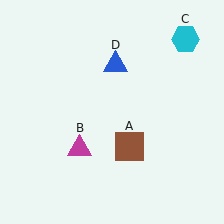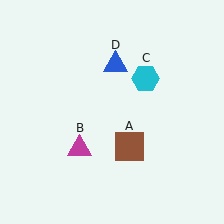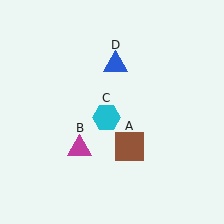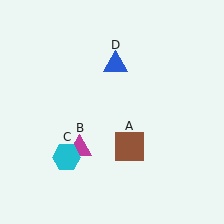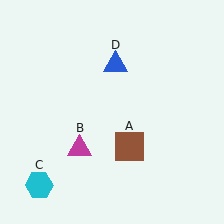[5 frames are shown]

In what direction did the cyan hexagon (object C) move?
The cyan hexagon (object C) moved down and to the left.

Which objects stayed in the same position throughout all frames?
Brown square (object A) and magenta triangle (object B) and blue triangle (object D) remained stationary.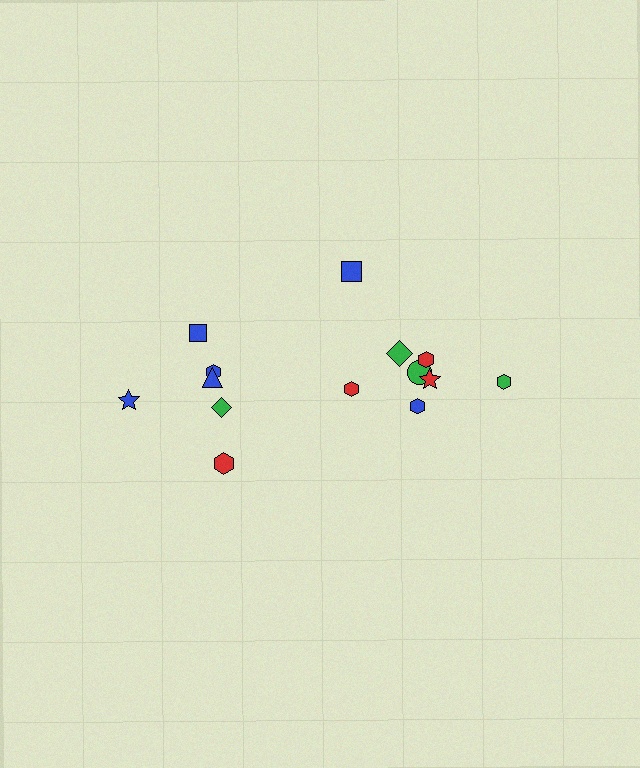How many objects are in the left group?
There are 6 objects.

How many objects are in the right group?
There are 8 objects.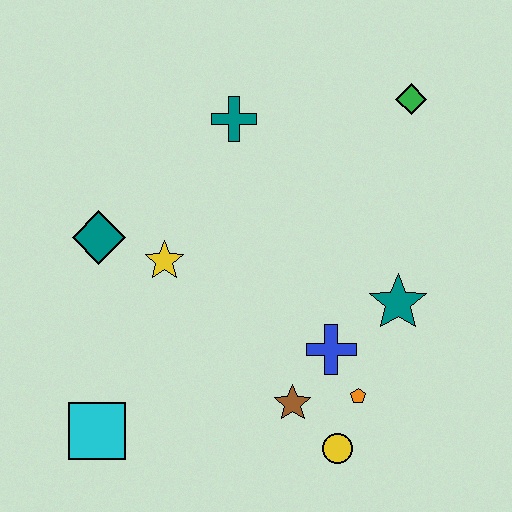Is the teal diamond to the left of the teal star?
Yes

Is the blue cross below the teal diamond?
Yes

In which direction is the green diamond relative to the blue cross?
The green diamond is above the blue cross.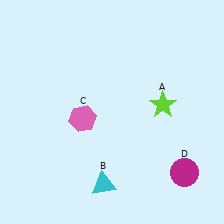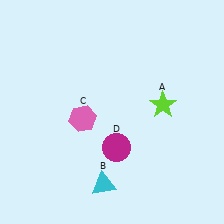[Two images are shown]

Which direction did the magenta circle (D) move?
The magenta circle (D) moved left.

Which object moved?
The magenta circle (D) moved left.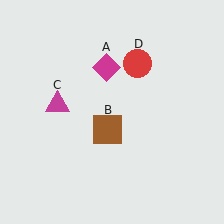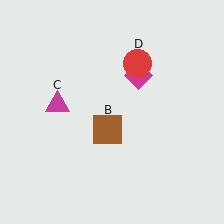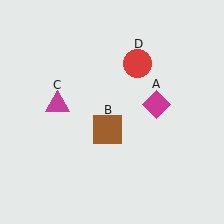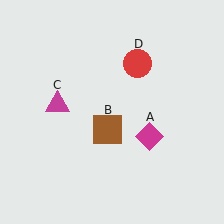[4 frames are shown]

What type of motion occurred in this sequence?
The magenta diamond (object A) rotated clockwise around the center of the scene.